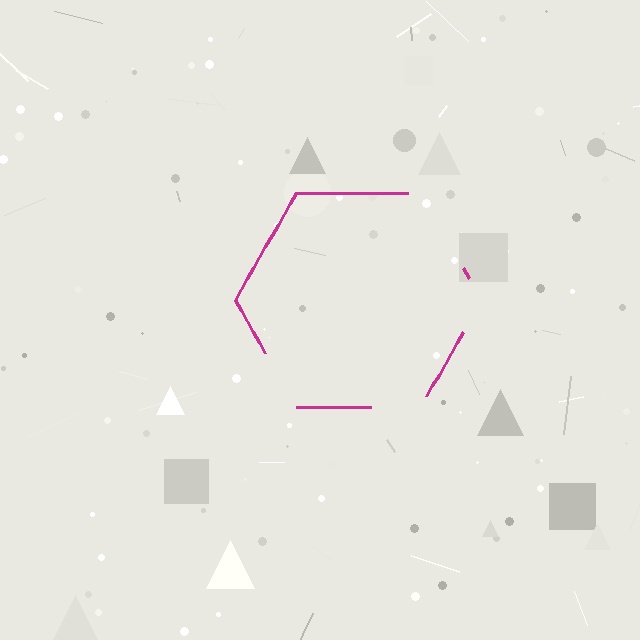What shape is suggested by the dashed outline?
The dashed outline suggests a hexagon.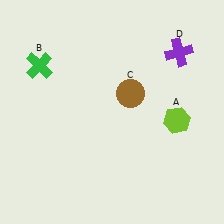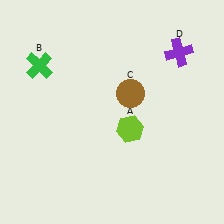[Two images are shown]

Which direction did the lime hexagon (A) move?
The lime hexagon (A) moved left.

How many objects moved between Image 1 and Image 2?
1 object moved between the two images.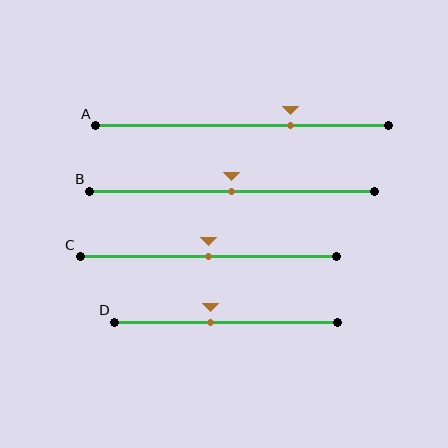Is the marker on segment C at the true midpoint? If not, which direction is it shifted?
Yes, the marker on segment C is at the true midpoint.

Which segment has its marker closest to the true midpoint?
Segment B has its marker closest to the true midpoint.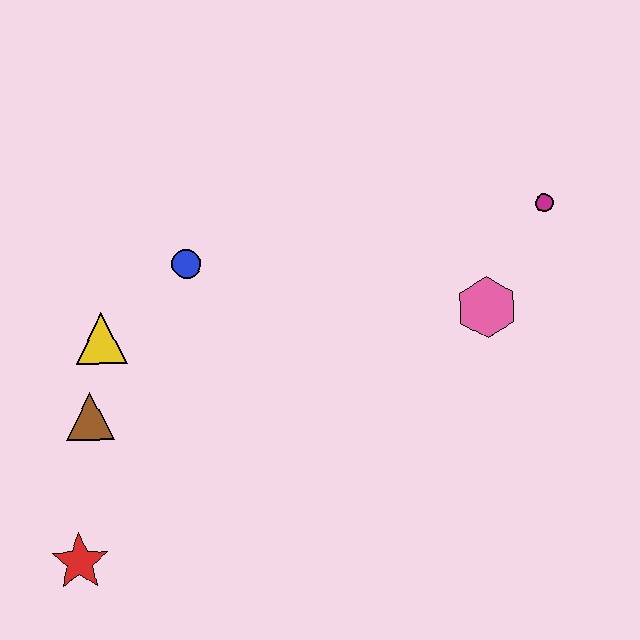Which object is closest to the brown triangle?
The yellow triangle is closest to the brown triangle.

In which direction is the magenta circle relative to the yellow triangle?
The magenta circle is to the right of the yellow triangle.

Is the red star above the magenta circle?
No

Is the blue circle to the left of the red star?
No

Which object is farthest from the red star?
The magenta circle is farthest from the red star.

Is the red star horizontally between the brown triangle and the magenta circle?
No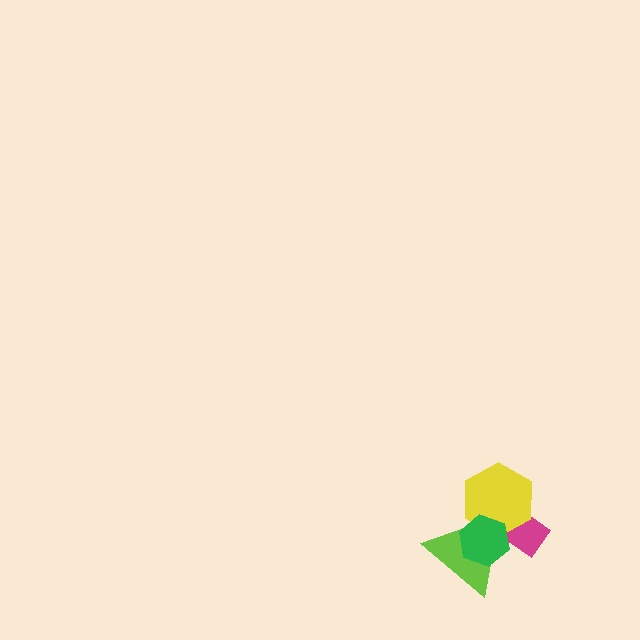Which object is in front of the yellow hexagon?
The green hexagon is in front of the yellow hexagon.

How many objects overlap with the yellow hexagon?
3 objects overlap with the yellow hexagon.